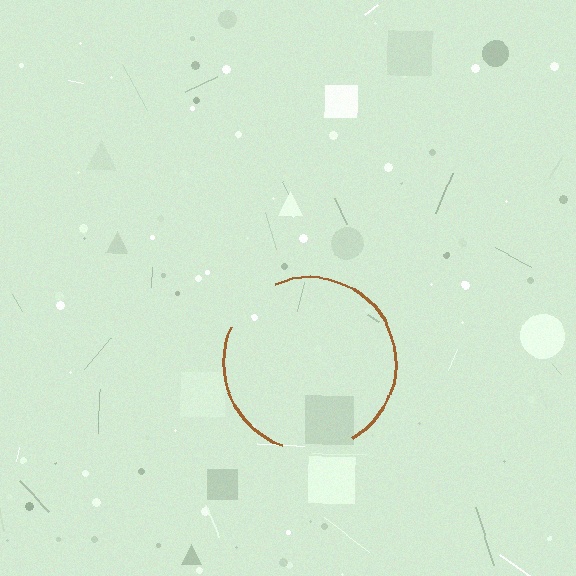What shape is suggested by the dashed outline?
The dashed outline suggests a circle.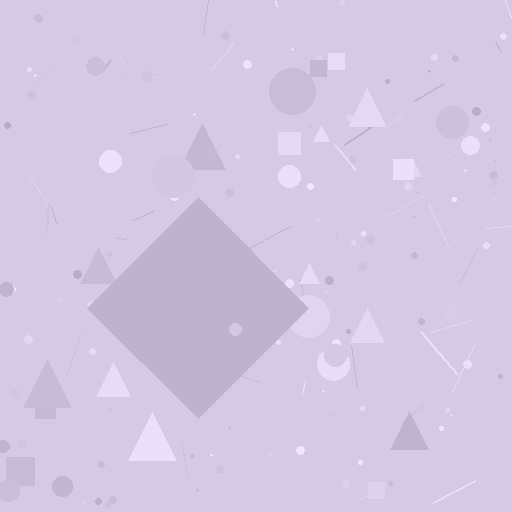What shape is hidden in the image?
A diamond is hidden in the image.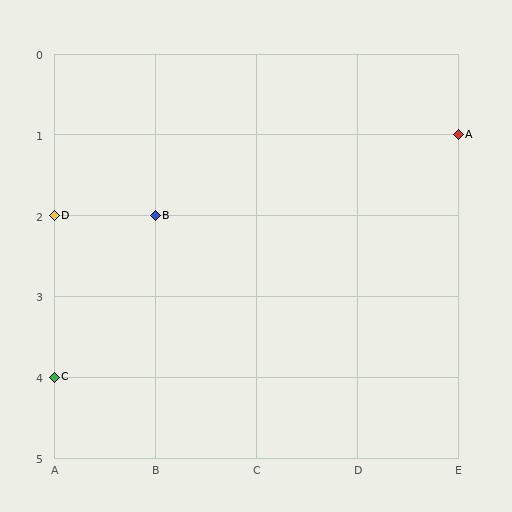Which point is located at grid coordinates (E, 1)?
Point A is at (E, 1).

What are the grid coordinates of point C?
Point C is at grid coordinates (A, 4).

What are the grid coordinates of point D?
Point D is at grid coordinates (A, 2).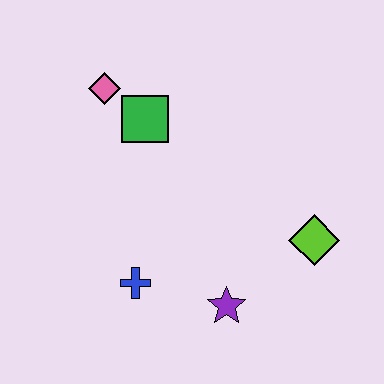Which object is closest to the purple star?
The blue cross is closest to the purple star.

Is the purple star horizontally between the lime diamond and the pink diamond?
Yes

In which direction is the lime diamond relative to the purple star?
The lime diamond is to the right of the purple star.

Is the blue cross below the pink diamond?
Yes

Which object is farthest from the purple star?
The pink diamond is farthest from the purple star.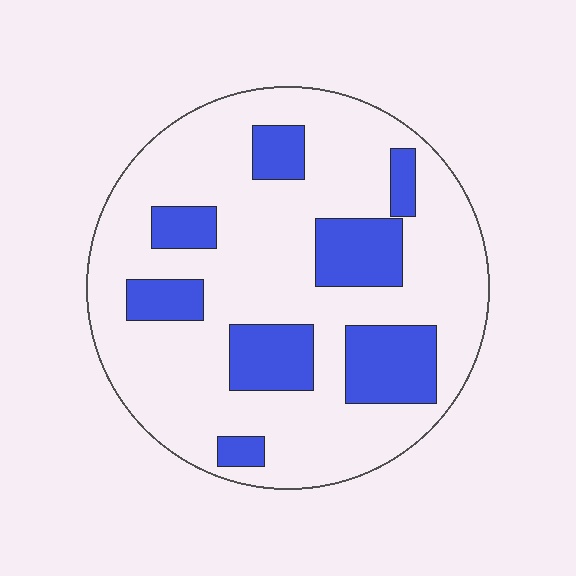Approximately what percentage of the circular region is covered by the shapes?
Approximately 25%.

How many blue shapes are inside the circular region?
8.